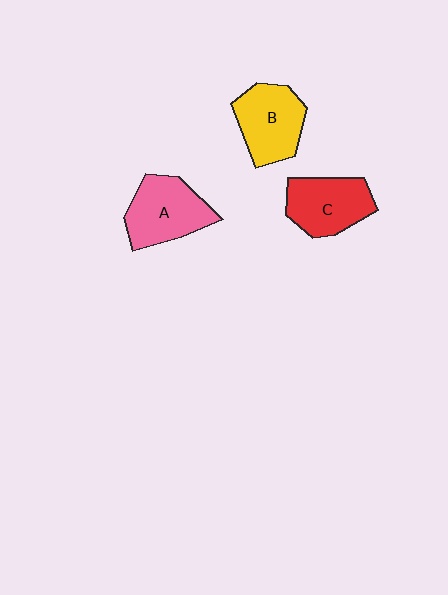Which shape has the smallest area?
Shape C (red).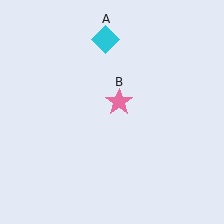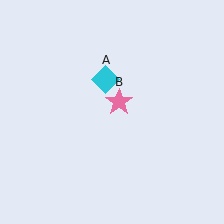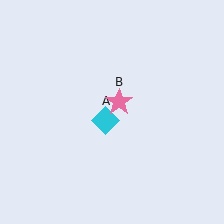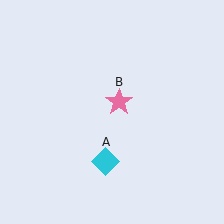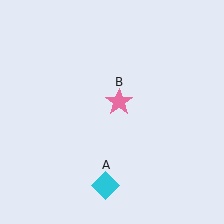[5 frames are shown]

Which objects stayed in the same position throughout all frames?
Pink star (object B) remained stationary.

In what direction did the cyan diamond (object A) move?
The cyan diamond (object A) moved down.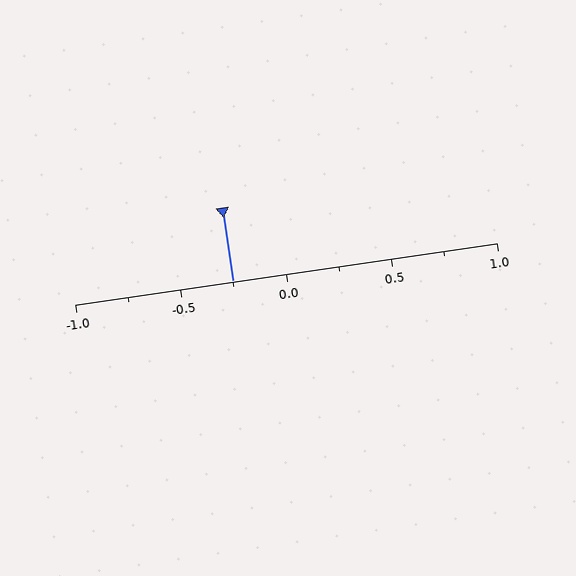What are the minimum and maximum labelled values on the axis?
The axis runs from -1.0 to 1.0.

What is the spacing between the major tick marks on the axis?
The major ticks are spaced 0.5 apart.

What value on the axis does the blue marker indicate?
The marker indicates approximately -0.25.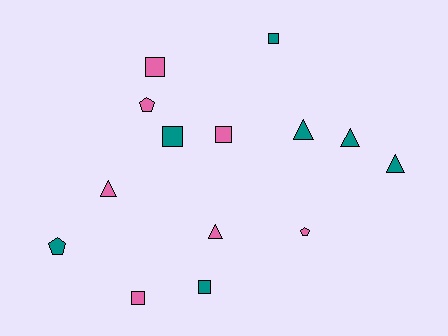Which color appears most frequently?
Pink, with 7 objects.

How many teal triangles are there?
There are 3 teal triangles.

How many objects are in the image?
There are 14 objects.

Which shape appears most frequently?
Square, with 6 objects.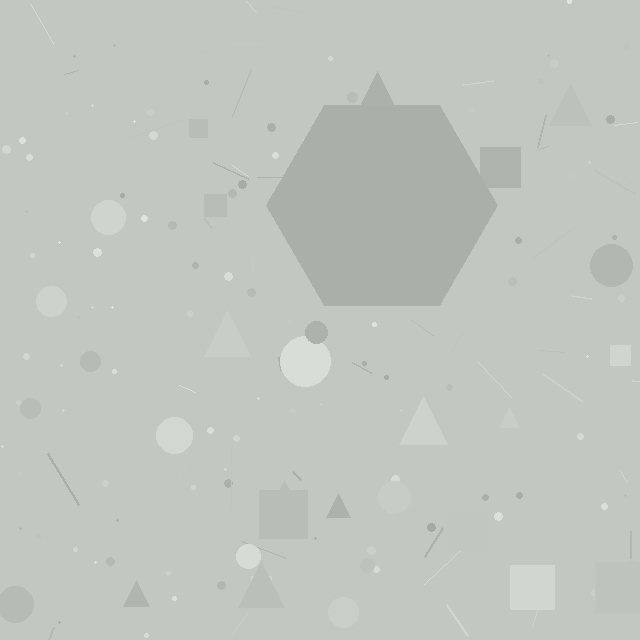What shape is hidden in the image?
A hexagon is hidden in the image.